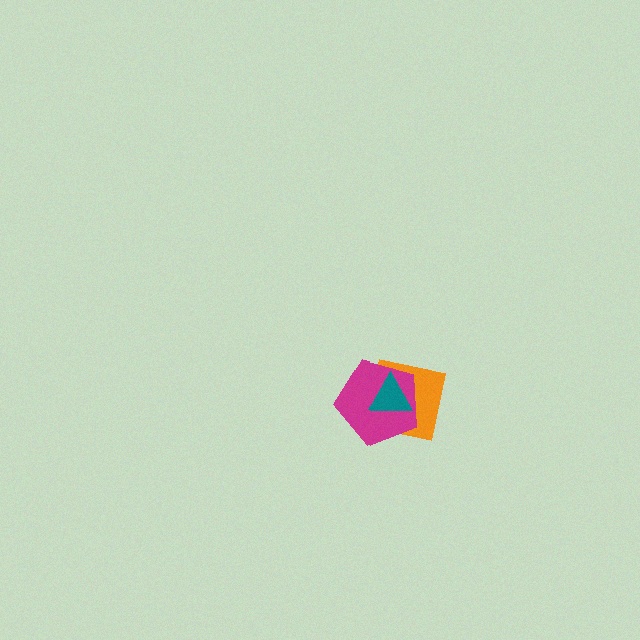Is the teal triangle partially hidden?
No, no other shape covers it.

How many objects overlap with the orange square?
2 objects overlap with the orange square.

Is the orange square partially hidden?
Yes, it is partially covered by another shape.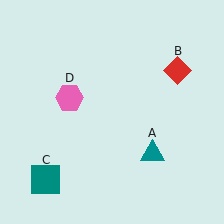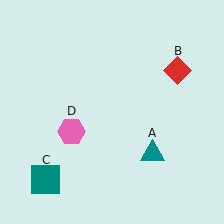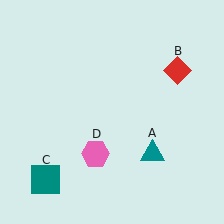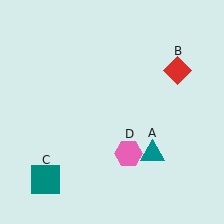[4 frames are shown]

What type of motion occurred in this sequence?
The pink hexagon (object D) rotated counterclockwise around the center of the scene.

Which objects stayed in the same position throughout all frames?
Teal triangle (object A) and red diamond (object B) and teal square (object C) remained stationary.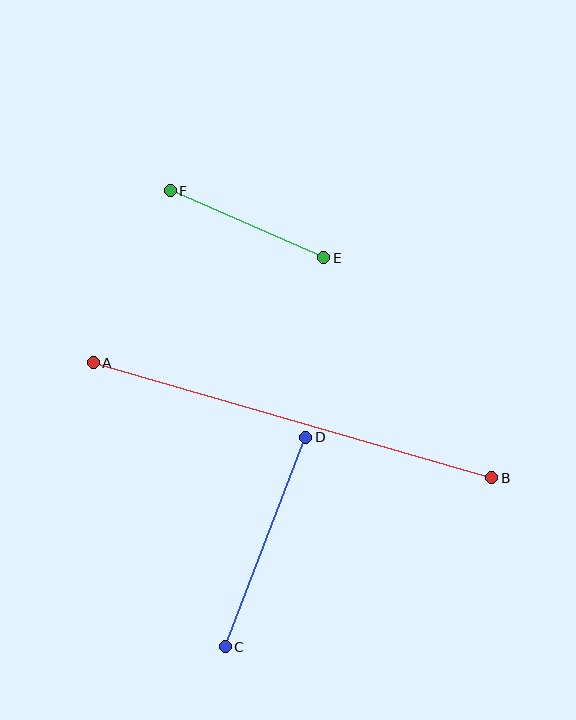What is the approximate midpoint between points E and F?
The midpoint is at approximately (247, 224) pixels.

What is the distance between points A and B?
The distance is approximately 415 pixels.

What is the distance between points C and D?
The distance is approximately 224 pixels.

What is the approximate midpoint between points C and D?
The midpoint is at approximately (266, 542) pixels.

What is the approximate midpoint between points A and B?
The midpoint is at approximately (292, 420) pixels.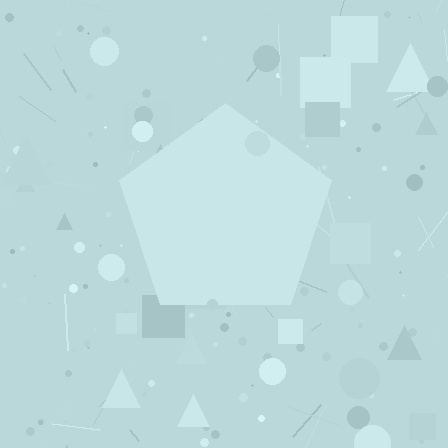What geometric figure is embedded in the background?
A pentagon is embedded in the background.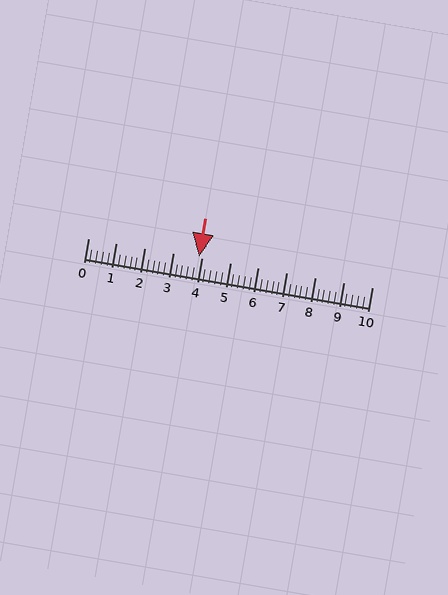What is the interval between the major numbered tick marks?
The major tick marks are spaced 1 units apart.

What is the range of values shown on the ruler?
The ruler shows values from 0 to 10.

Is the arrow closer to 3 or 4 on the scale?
The arrow is closer to 4.